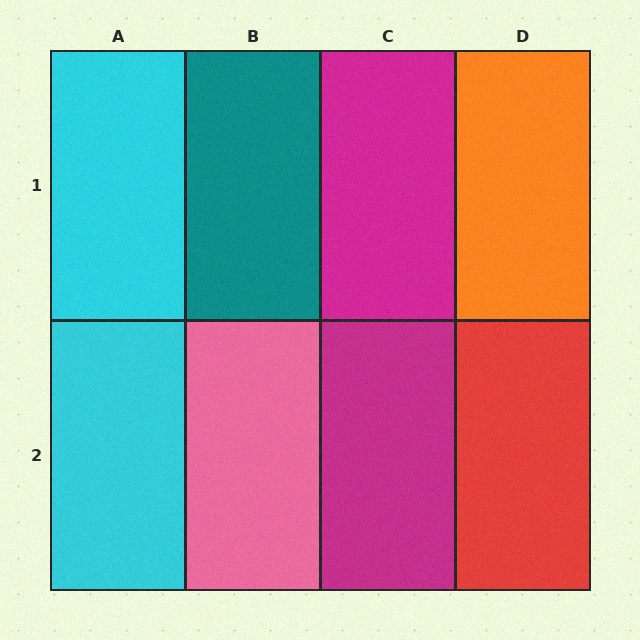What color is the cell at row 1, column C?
Magenta.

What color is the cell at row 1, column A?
Cyan.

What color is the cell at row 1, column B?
Teal.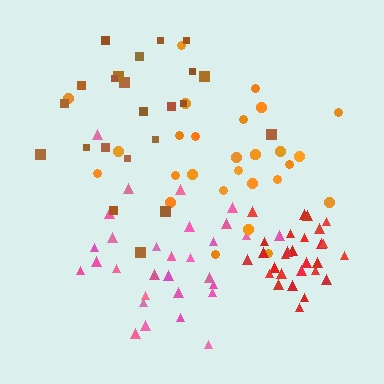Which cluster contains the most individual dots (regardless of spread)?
Pink (31).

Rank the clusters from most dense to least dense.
red, pink, orange, brown.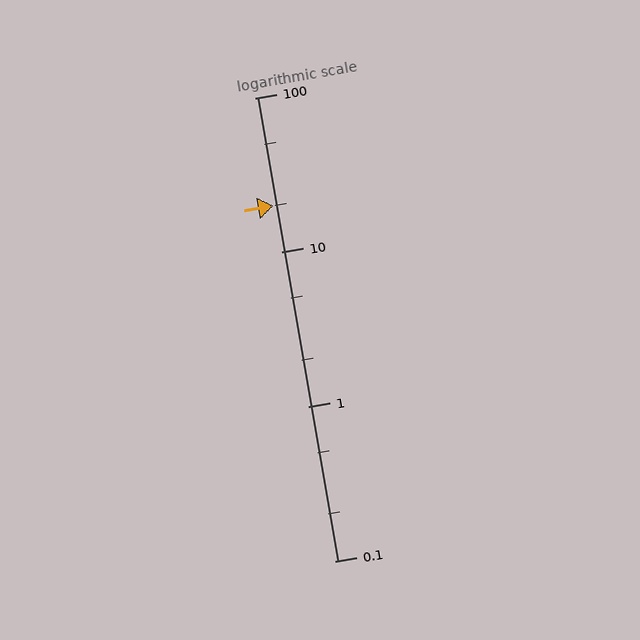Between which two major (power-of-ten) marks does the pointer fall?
The pointer is between 10 and 100.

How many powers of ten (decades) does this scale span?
The scale spans 3 decades, from 0.1 to 100.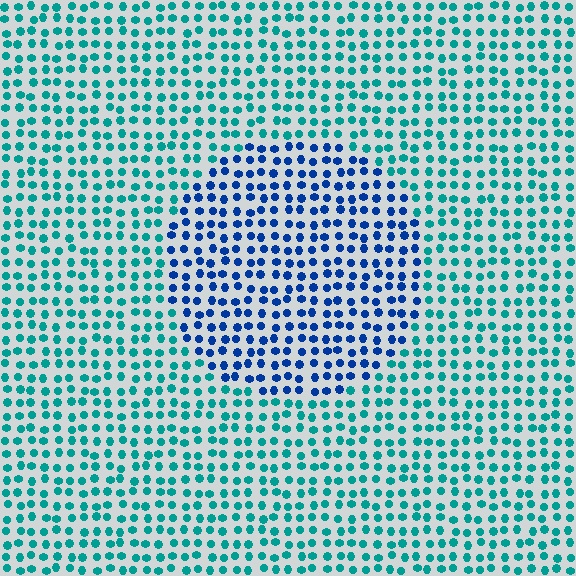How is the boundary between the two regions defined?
The boundary is defined purely by a slight shift in hue (about 43 degrees). Spacing, size, and orientation are identical on both sides.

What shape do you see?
I see a circle.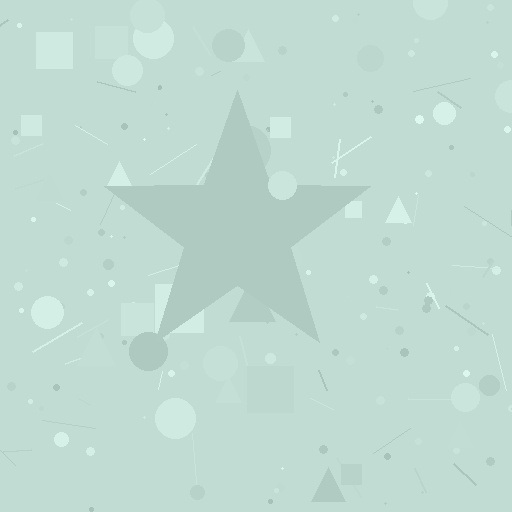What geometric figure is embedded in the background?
A star is embedded in the background.